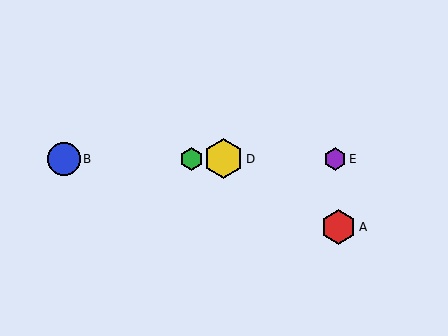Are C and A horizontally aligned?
No, C is at y≈159 and A is at y≈227.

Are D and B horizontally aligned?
Yes, both are at y≈159.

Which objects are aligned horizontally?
Objects B, C, D, E are aligned horizontally.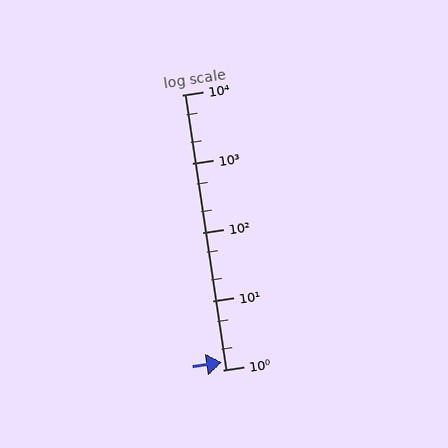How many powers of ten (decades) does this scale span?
The scale spans 4 decades, from 1 to 10000.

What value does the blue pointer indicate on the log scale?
The pointer indicates approximately 1.3.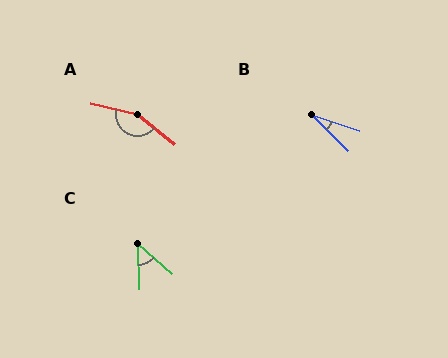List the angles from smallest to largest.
B (26°), C (47°), A (154°).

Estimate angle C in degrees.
Approximately 47 degrees.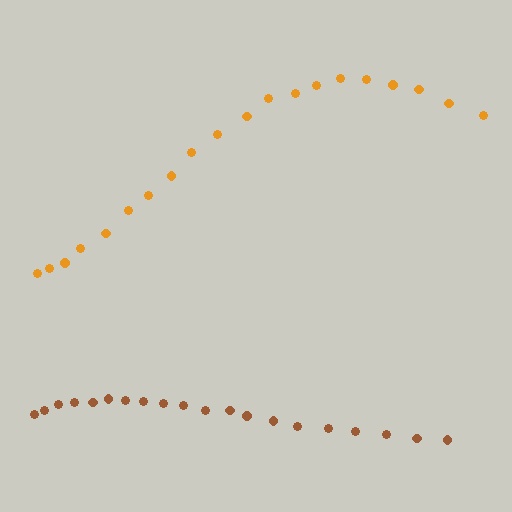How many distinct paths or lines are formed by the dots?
There are 2 distinct paths.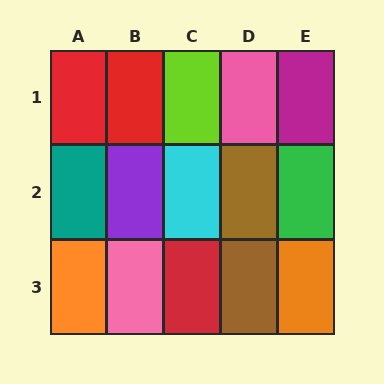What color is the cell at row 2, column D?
Brown.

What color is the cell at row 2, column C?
Cyan.